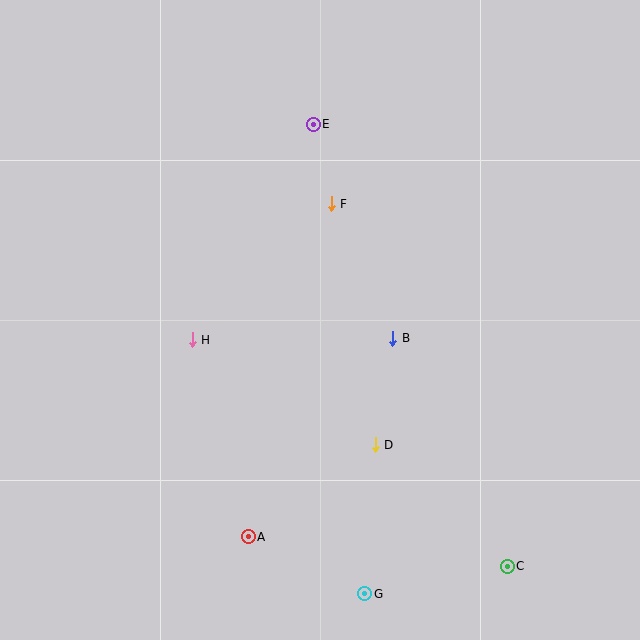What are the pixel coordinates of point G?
Point G is at (365, 594).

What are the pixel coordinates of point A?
Point A is at (248, 537).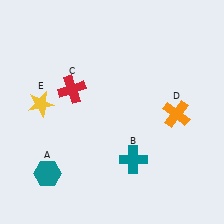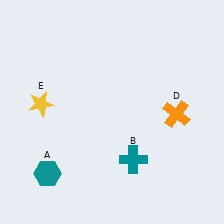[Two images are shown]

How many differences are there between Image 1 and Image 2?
There is 1 difference between the two images.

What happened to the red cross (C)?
The red cross (C) was removed in Image 2. It was in the top-left area of Image 1.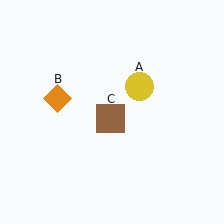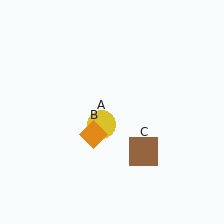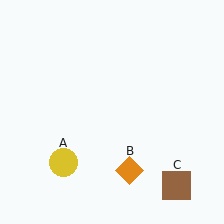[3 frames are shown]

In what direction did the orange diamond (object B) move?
The orange diamond (object B) moved down and to the right.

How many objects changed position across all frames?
3 objects changed position: yellow circle (object A), orange diamond (object B), brown square (object C).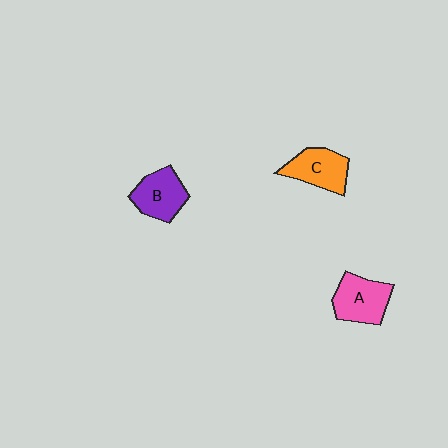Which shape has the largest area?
Shape A (pink).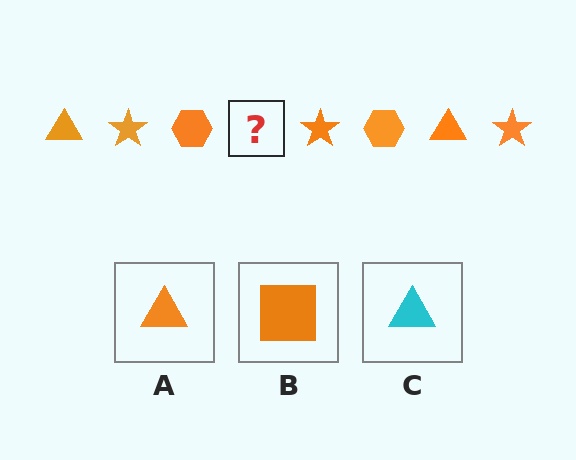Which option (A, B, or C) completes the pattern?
A.